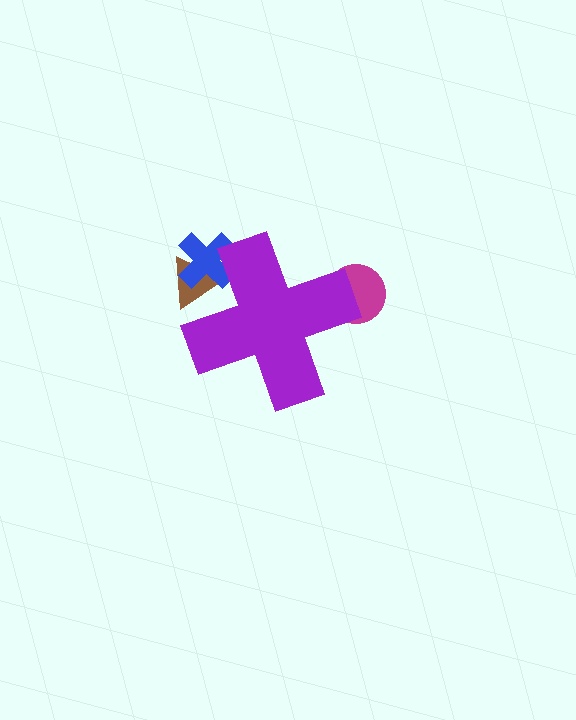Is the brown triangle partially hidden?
Yes, the brown triangle is partially hidden behind the purple cross.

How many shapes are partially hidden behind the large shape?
3 shapes are partially hidden.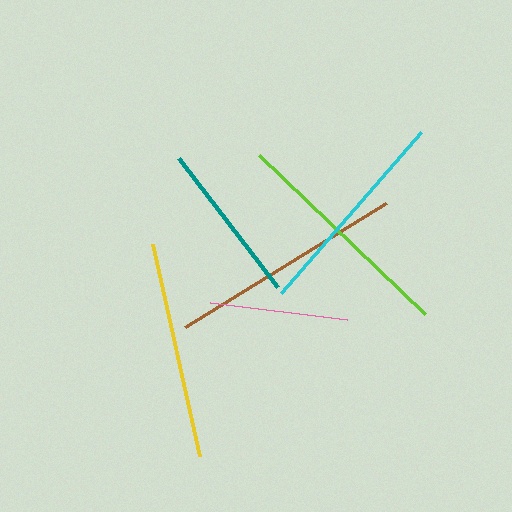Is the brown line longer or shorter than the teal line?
The brown line is longer than the teal line.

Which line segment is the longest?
The brown line is the longest at approximately 237 pixels.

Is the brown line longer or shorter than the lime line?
The brown line is longer than the lime line.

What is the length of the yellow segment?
The yellow segment is approximately 218 pixels long.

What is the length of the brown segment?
The brown segment is approximately 237 pixels long.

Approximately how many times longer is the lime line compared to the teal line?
The lime line is approximately 1.4 times the length of the teal line.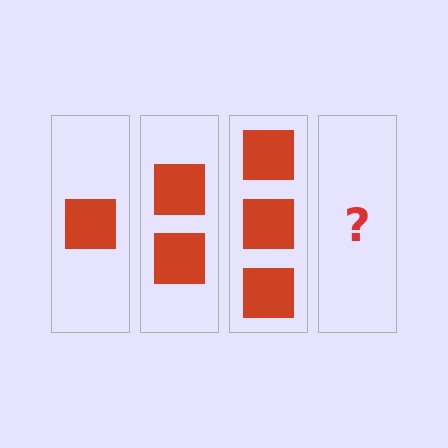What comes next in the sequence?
The next element should be 4 squares.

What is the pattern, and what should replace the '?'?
The pattern is that each step adds one more square. The '?' should be 4 squares.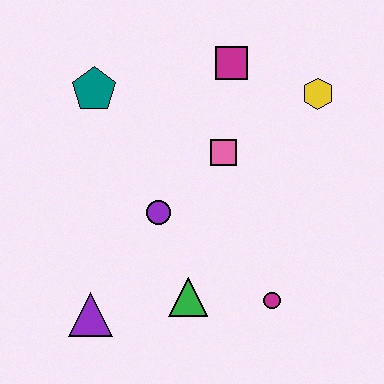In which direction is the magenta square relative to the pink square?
The magenta square is above the pink square.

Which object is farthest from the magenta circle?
The teal pentagon is farthest from the magenta circle.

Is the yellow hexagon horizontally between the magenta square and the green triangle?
No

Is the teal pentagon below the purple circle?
No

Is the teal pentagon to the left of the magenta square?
Yes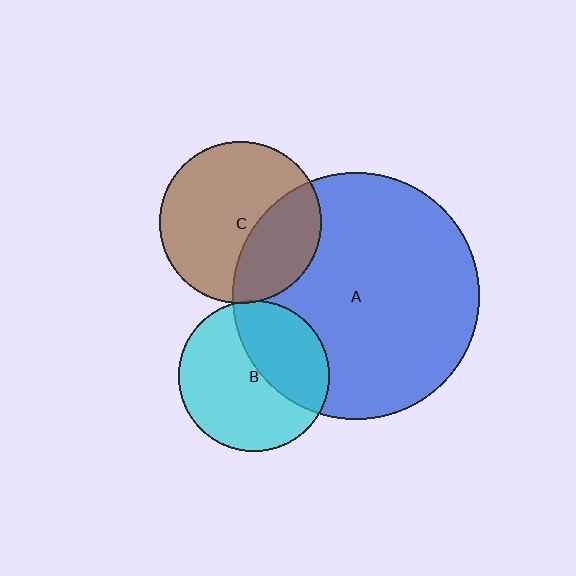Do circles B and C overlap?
Yes.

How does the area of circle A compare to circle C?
Approximately 2.3 times.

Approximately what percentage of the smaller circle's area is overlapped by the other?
Approximately 5%.